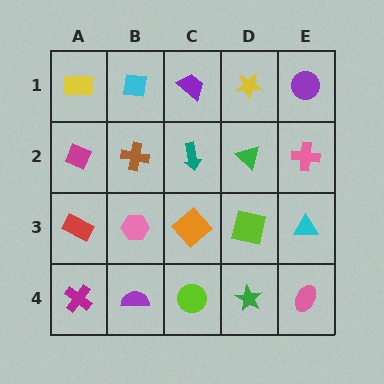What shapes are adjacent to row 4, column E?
A cyan triangle (row 3, column E), a green star (row 4, column D).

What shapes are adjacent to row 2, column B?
A cyan square (row 1, column B), a pink hexagon (row 3, column B), a magenta diamond (row 2, column A), a teal arrow (row 2, column C).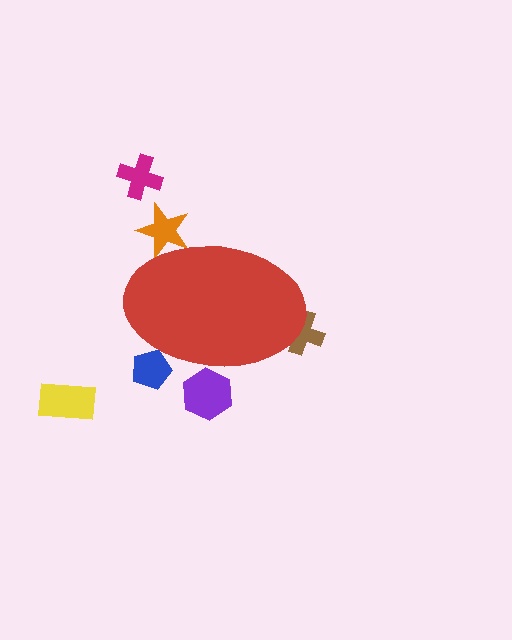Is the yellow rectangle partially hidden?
No, the yellow rectangle is fully visible.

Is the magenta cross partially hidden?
No, the magenta cross is fully visible.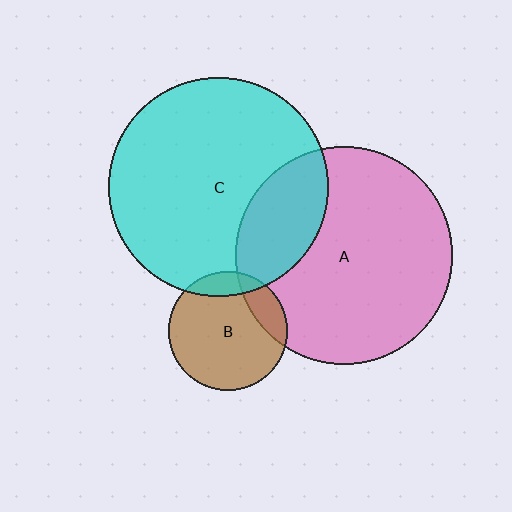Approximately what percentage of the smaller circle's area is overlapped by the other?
Approximately 25%.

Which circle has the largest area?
Circle C (cyan).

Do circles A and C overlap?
Yes.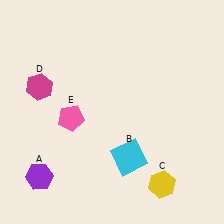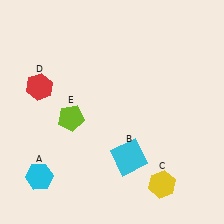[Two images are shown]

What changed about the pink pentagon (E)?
In Image 1, E is pink. In Image 2, it changed to lime.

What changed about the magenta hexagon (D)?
In Image 1, D is magenta. In Image 2, it changed to red.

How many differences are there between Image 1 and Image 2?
There are 3 differences between the two images.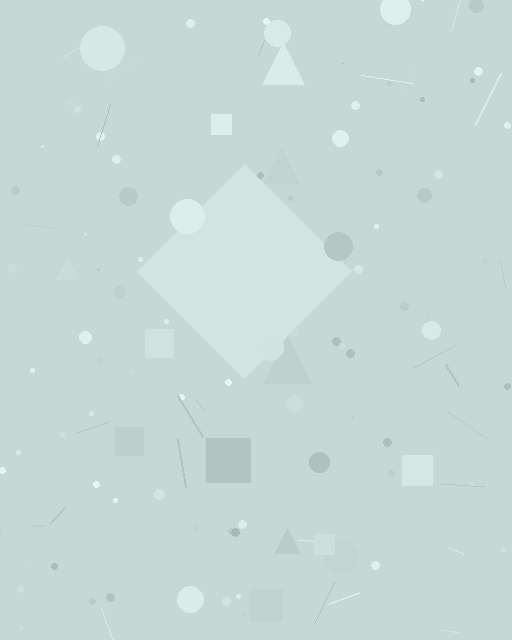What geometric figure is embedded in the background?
A diamond is embedded in the background.